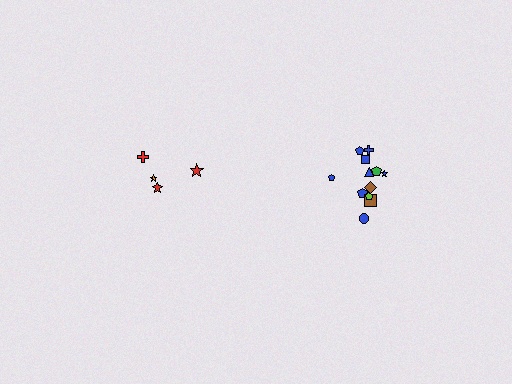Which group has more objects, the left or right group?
The right group.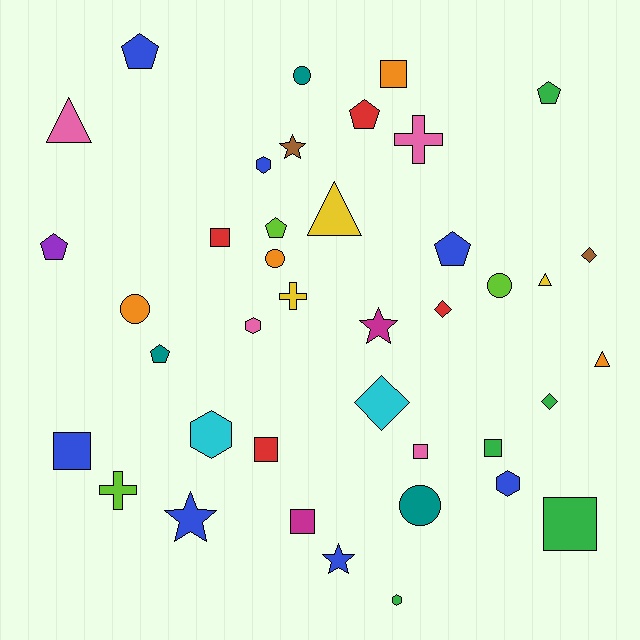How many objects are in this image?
There are 40 objects.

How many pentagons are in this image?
There are 7 pentagons.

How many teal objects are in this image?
There are 3 teal objects.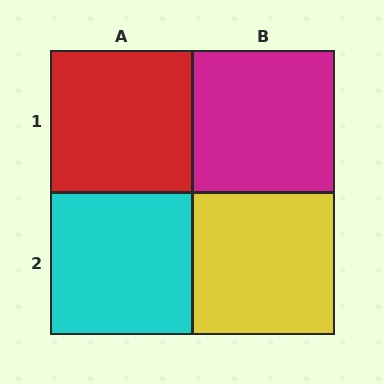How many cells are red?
1 cell is red.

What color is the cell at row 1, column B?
Magenta.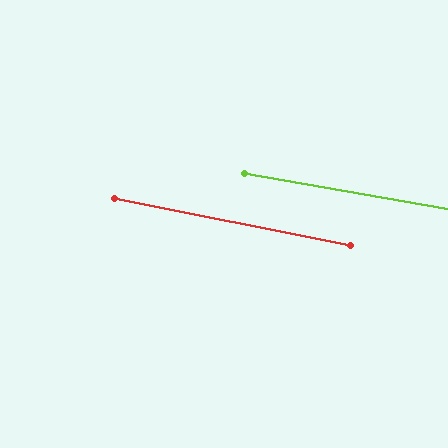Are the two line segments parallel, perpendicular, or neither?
Parallel — their directions differ by only 1.4°.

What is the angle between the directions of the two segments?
Approximately 1 degree.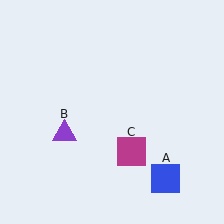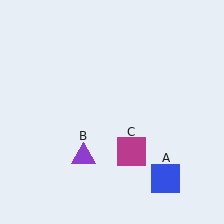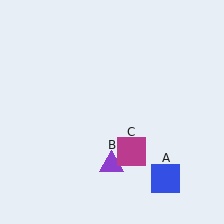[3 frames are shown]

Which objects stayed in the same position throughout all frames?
Blue square (object A) and magenta square (object C) remained stationary.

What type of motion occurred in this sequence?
The purple triangle (object B) rotated counterclockwise around the center of the scene.